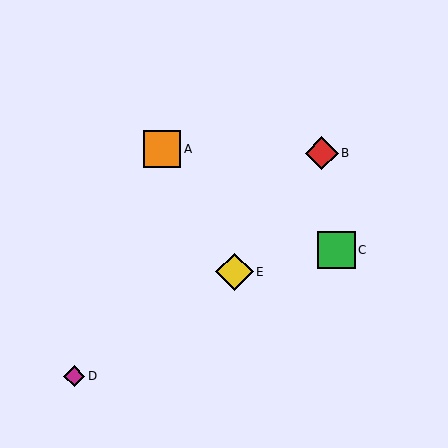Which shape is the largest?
The green square (labeled C) is the largest.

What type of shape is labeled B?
Shape B is a red diamond.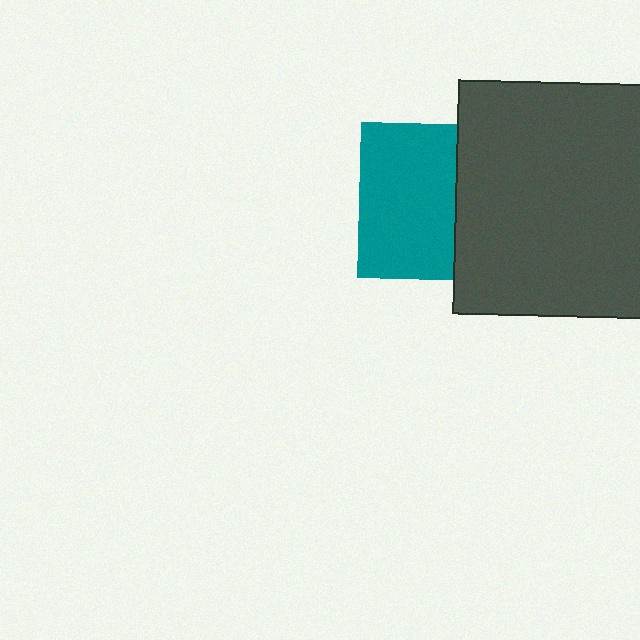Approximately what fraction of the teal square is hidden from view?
Roughly 38% of the teal square is hidden behind the dark gray rectangle.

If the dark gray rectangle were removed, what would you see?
You would see the complete teal square.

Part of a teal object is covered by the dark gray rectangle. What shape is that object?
It is a square.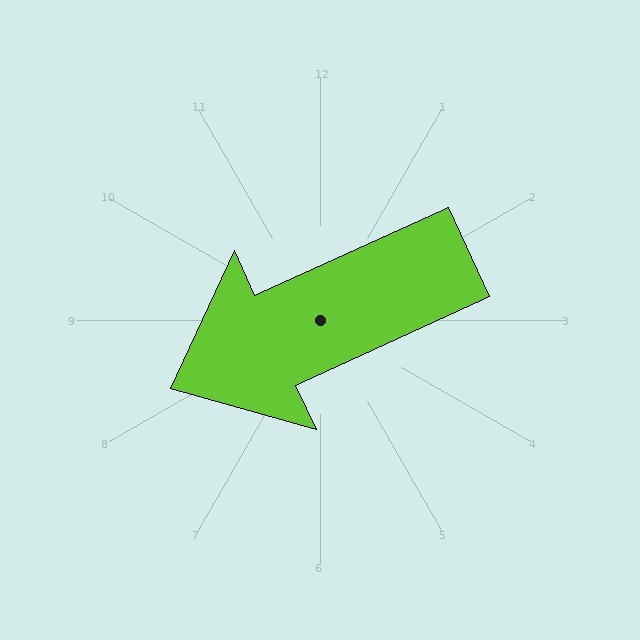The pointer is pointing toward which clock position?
Roughly 8 o'clock.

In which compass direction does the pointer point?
Southwest.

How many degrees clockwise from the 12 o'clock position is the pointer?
Approximately 245 degrees.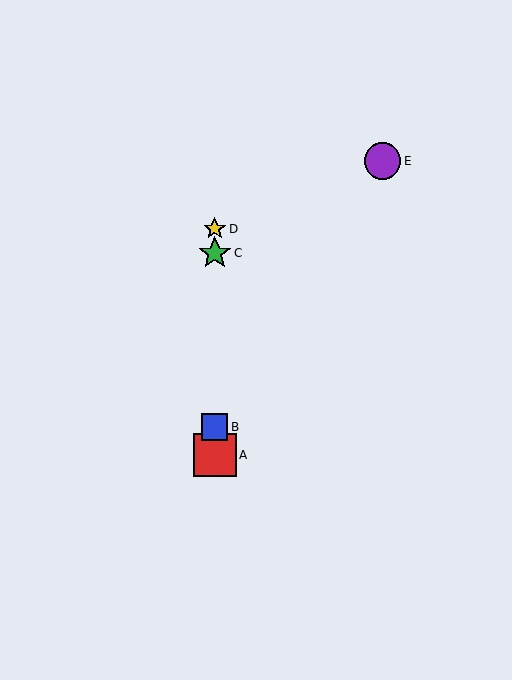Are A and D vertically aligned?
Yes, both are at x≈215.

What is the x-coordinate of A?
Object A is at x≈215.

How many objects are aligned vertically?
4 objects (A, B, C, D) are aligned vertically.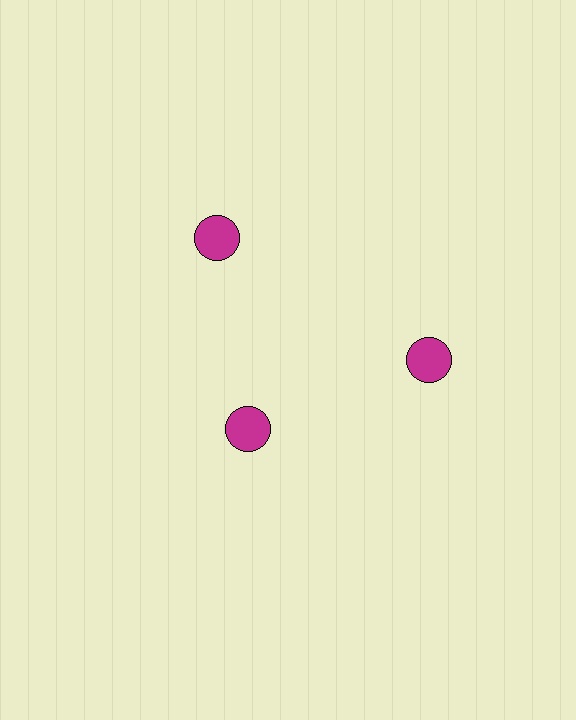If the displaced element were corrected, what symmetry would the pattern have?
It would have 3-fold rotational symmetry — the pattern would map onto itself every 120 degrees.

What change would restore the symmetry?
The symmetry would be restored by moving it outward, back onto the ring so that all 3 circles sit at equal angles and equal distance from the center.